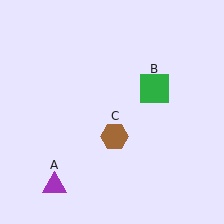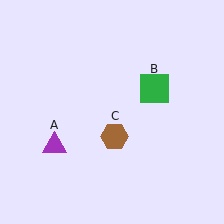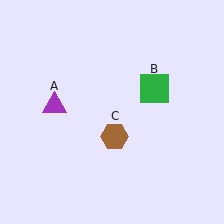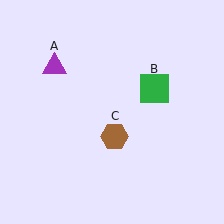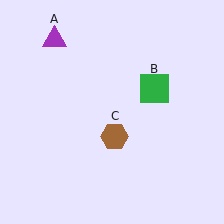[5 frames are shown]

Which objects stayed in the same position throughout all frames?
Green square (object B) and brown hexagon (object C) remained stationary.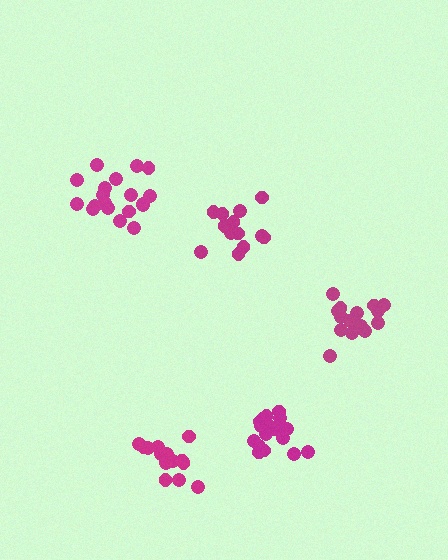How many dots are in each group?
Group 1: 19 dots, Group 2: 19 dots, Group 3: 14 dots, Group 4: 14 dots, Group 5: 15 dots (81 total).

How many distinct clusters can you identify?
There are 5 distinct clusters.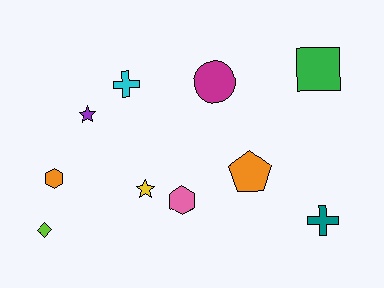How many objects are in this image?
There are 10 objects.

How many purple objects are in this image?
There is 1 purple object.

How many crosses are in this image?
There are 2 crosses.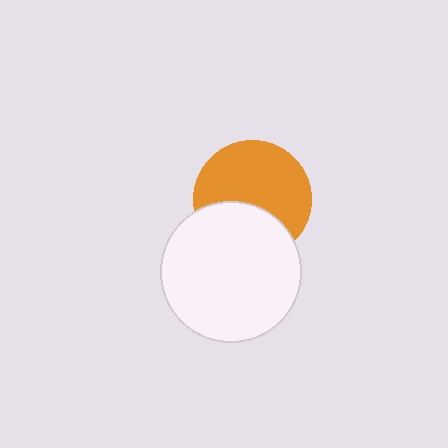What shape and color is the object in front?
The object in front is a white circle.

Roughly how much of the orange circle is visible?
About half of it is visible (roughly 64%).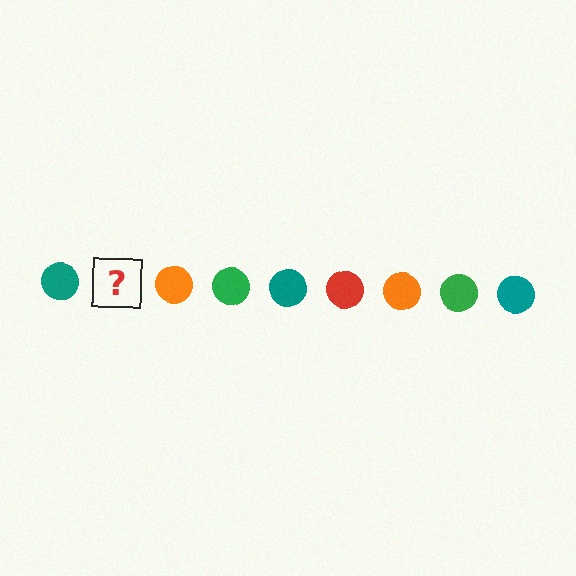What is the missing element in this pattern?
The missing element is a red circle.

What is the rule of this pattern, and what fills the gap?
The rule is that the pattern cycles through teal, red, orange, green circles. The gap should be filled with a red circle.